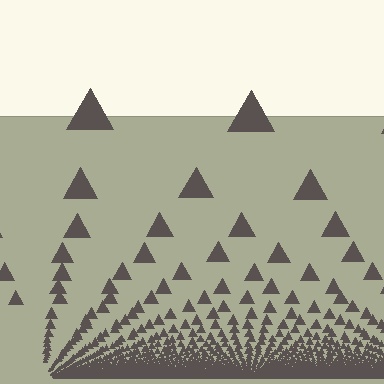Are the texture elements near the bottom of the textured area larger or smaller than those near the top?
Smaller. The gradient is inverted — elements near the bottom are smaller and denser.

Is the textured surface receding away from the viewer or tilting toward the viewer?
The surface appears to tilt toward the viewer. Texture elements get larger and sparser toward the top.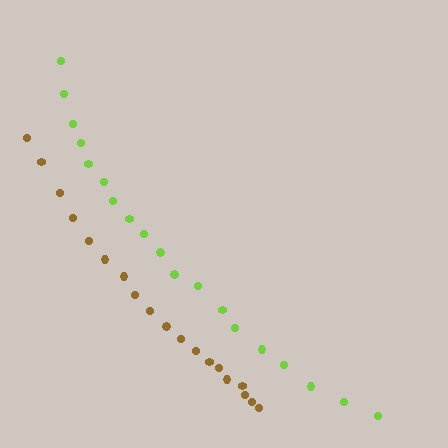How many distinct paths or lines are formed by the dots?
There are 2 distinct paths.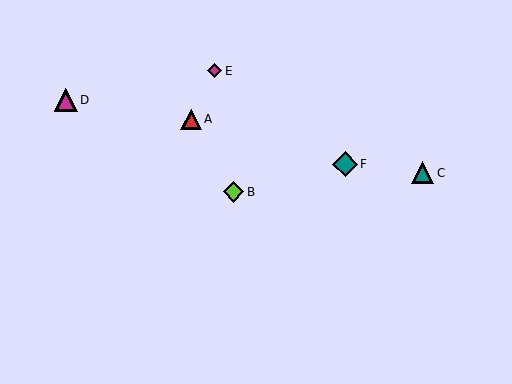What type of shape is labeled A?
Shape A is a red triangle.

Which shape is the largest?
The teal diamond (labeled F) is the largest.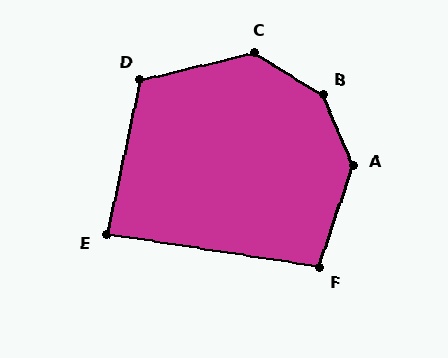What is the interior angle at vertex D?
Approximately 116 degrees (obtuse).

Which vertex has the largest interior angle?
B, at approximately 145 degrees.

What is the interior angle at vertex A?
Approximately 138 degrees (obtuse).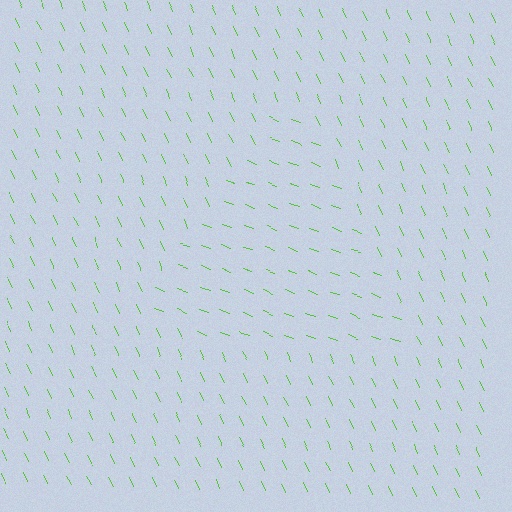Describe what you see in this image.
The image is filled with small lime line segments. A triangle region in the image has lines oriented differently from the surrounding lines, creating a visible texture boundary.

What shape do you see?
I see a triangle.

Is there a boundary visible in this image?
Yes, there is a texture boundary formed by a change in line orientation.